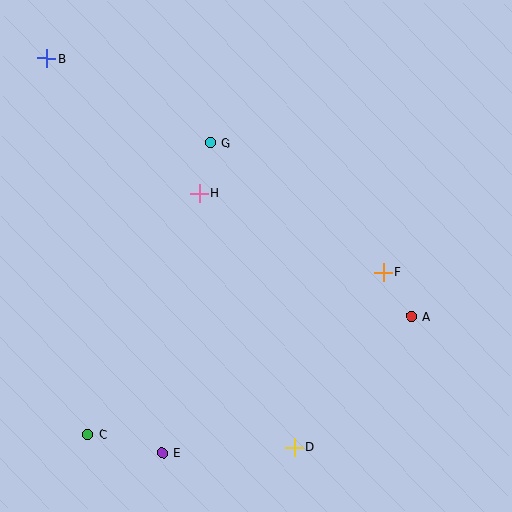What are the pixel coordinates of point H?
Point H is at (199, 193).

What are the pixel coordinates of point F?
Point F is at (383, 273).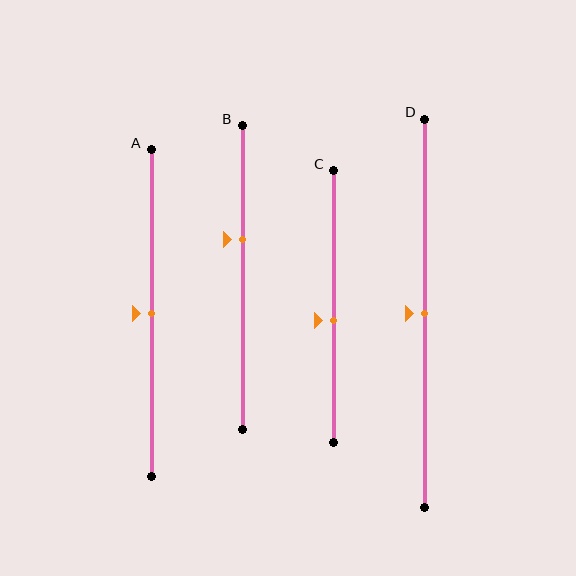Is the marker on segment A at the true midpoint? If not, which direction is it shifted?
Yes, the marker on segment A is at the true midpoint.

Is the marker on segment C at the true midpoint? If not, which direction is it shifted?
No, the marker on segment C is shifted downward by about 5% of the segment length.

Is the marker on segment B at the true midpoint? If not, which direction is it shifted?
No, the marker on segment B is shifted upward by about 13% of the segment length.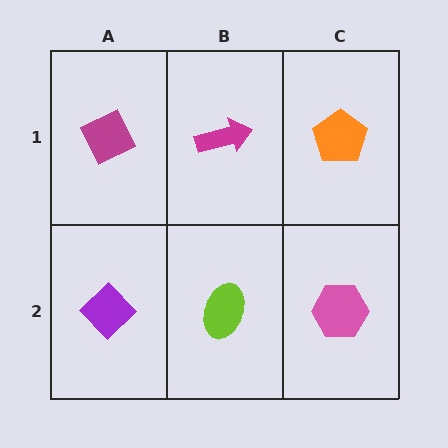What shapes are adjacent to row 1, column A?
A purple diamond (row 2, column A), a magenta arrow (row 1, column B).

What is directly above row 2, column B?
A magenta arrow.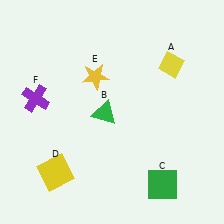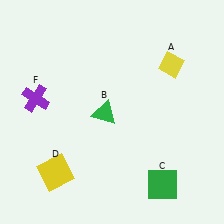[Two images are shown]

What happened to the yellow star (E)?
The yellow star (E) was removed in Image 2. It was in the top-left area of Image 1.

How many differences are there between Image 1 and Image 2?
There is 1 difference between the two images.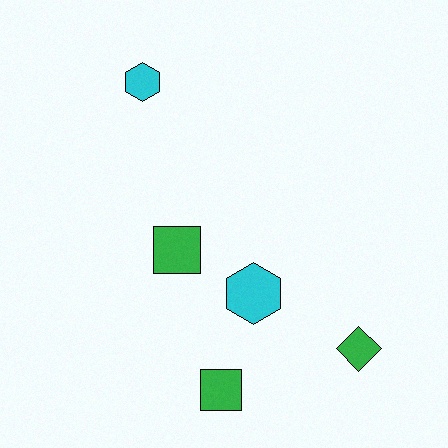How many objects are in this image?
There are 5 objects.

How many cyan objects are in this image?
There are 2 cyan objects.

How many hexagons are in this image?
There are 2 hexagons.